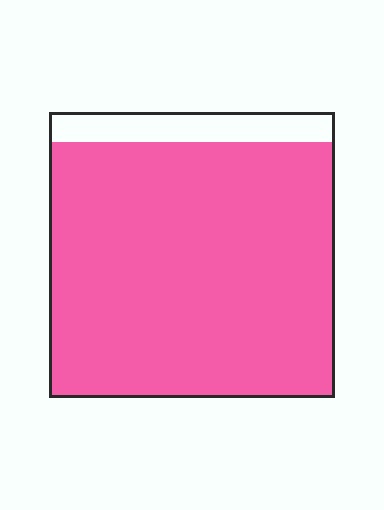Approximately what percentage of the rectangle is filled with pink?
Approximately 90%.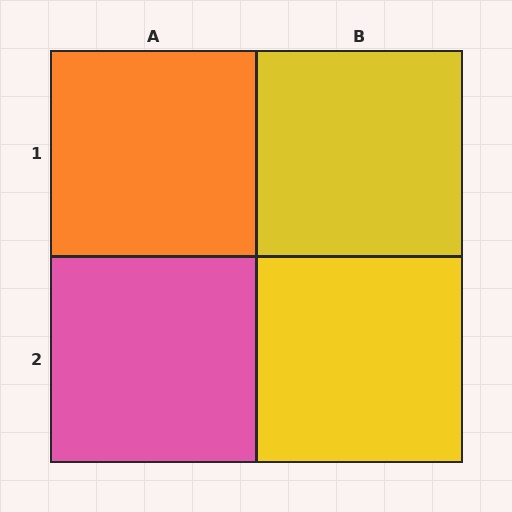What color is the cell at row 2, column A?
Pink.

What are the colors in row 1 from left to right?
Orange, yellow.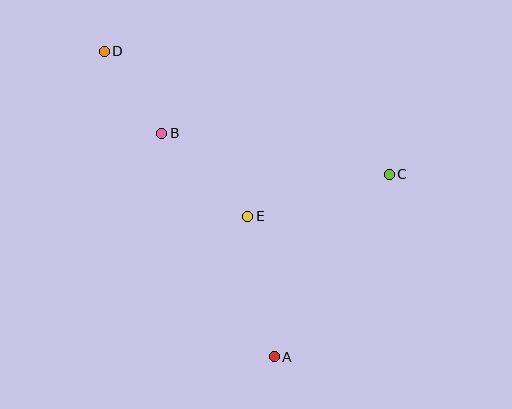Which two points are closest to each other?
Points B and D are closest to each other.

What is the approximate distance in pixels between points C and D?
The distance between C and D is approximately 310 pixels.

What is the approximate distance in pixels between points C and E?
The distance between C and E is approximately 148 pixels.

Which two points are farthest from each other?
Points A and D are farthest from each other.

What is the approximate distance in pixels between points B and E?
The distance between B and E is approximately 119 pixels.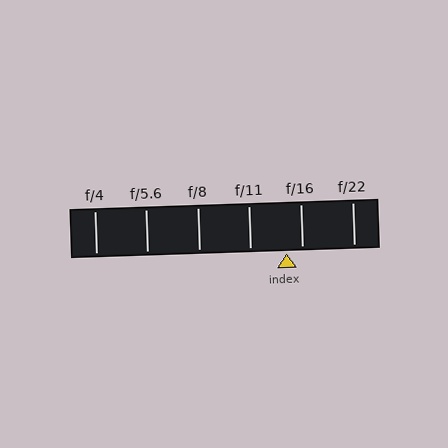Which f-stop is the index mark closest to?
The index mark is closest to f/16.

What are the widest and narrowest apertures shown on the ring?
The widest aperture shown is f/4 and the narrowest is f/22.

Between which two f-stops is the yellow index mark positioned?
The index mark is between f/11 and f/16.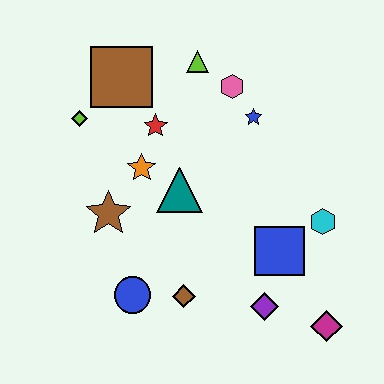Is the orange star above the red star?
No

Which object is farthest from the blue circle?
The lime triangle is farthest from the blue circle.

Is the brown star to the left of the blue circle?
Yes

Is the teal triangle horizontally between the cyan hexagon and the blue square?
No